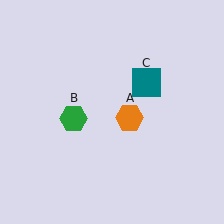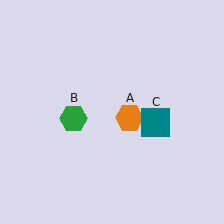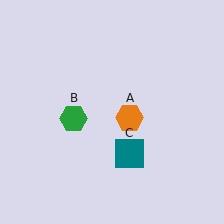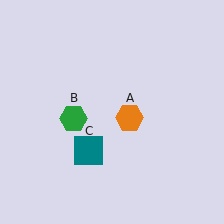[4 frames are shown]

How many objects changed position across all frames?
1 object changed position: teal square (object C).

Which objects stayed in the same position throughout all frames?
Orange hexagon (object A) and green hexagon (object B) remained stationary.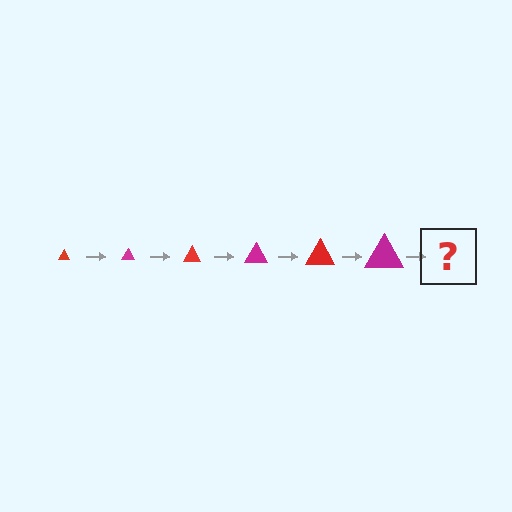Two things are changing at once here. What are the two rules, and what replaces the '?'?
The two rules are that the triangle grows larger each step and the color cycles through red and magenta. The '?' should be a red triangle, larger than the previous one.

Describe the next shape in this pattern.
It should be a red triangle, larger than the previous one.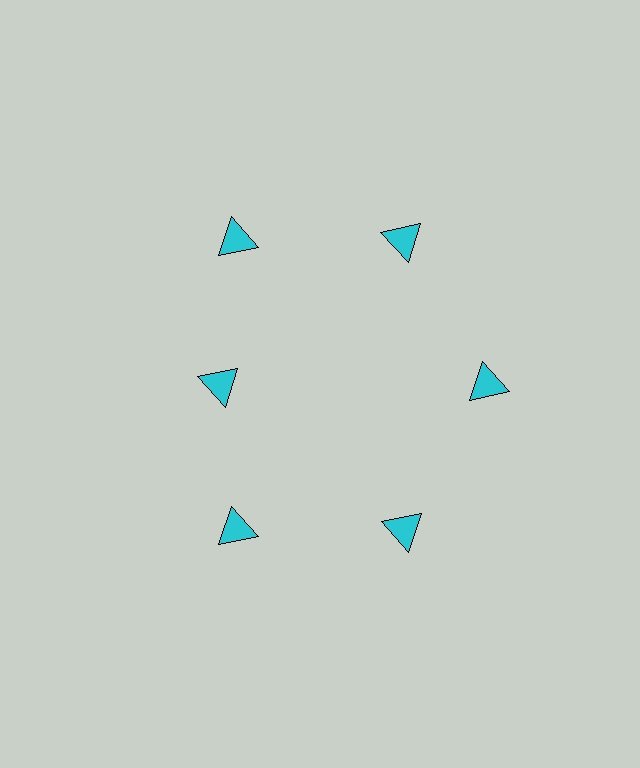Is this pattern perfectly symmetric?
No. The 6 cyan triangles are arranged in a ring, but one element near the 9 o'clock position is pulled inward toward the center, breaking the 6-fold rotational symmetry.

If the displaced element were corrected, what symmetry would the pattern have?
It would have 6-fold rotational symmetry — the pattern would map onto itself every 60 degrees.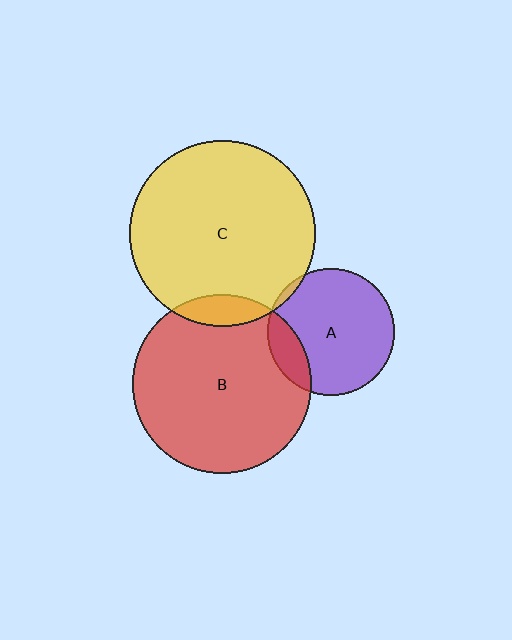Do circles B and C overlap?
Yes.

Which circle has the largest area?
Circle C (yellow).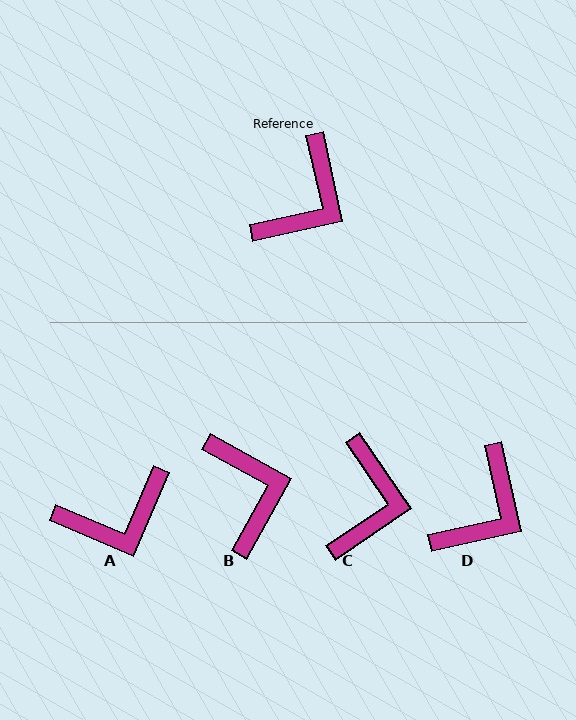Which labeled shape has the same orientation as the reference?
D.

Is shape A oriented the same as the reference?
No, it is off by about 36 degrees.